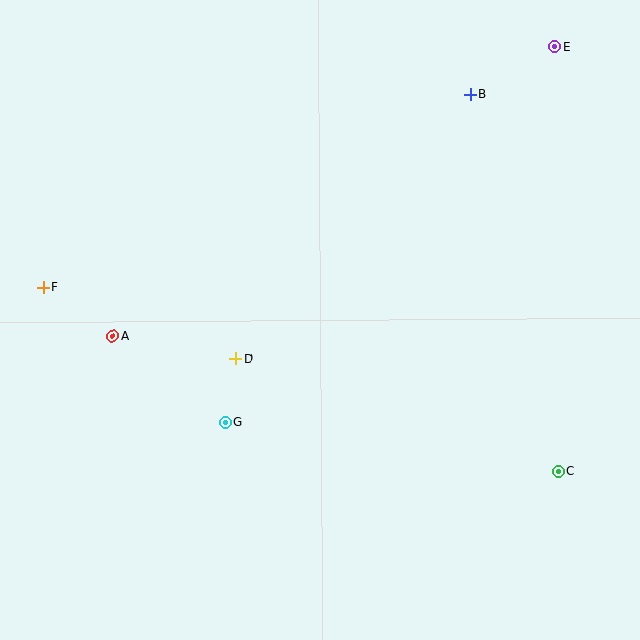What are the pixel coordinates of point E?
Point E is at (555, 47).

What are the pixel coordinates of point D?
Point D is at (236, 358).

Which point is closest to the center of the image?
Point D at (236, 358) is closest to the center.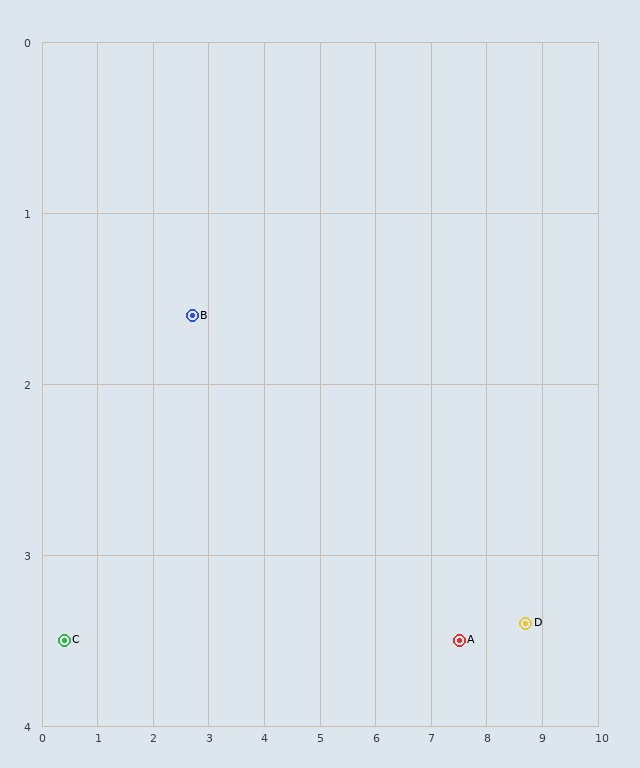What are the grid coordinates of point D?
Point D is at approximately (8.7, 3.4).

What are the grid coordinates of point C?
Point C is at approximately (0.4, 3.5).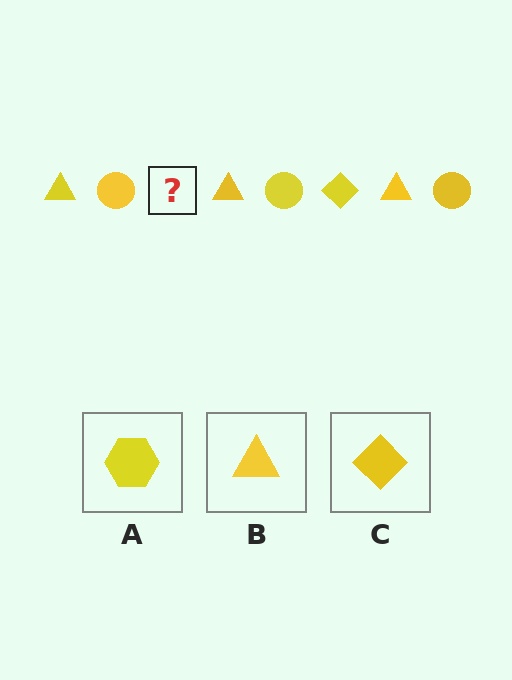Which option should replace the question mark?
Option C.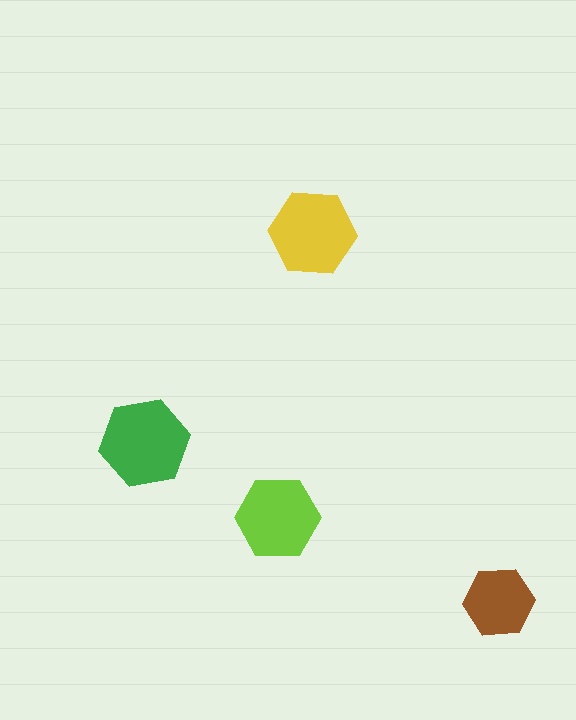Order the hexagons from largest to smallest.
the green one, the yellow one, the lime one, the brown one.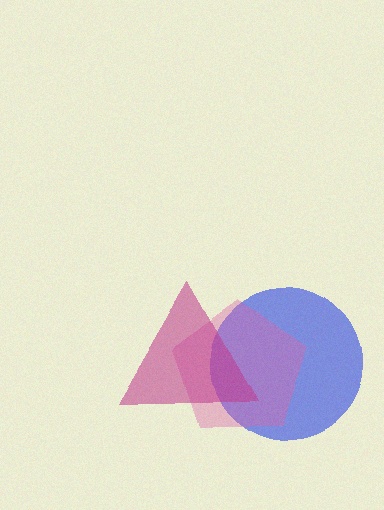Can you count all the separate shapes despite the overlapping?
Yes, there are 3 separate shapes.